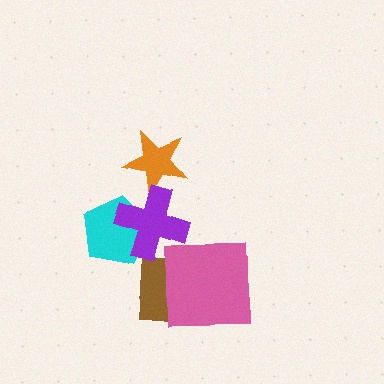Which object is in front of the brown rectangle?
The pink square is in front of the brown rectangle.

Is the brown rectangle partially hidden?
Yes, it is partially covered by another shape.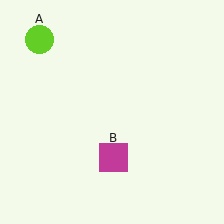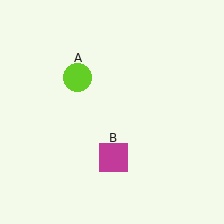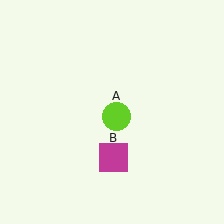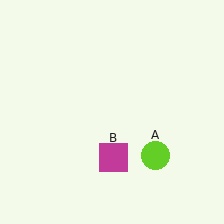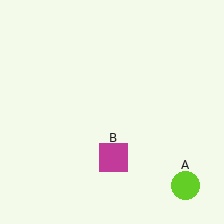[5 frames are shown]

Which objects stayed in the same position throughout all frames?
Magenta square (object B) remained stationary.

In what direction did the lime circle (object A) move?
The lime circle (object A) moved down and to the right.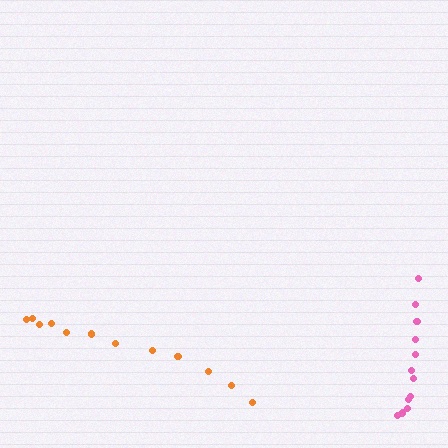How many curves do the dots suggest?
There are 2 distinct paths.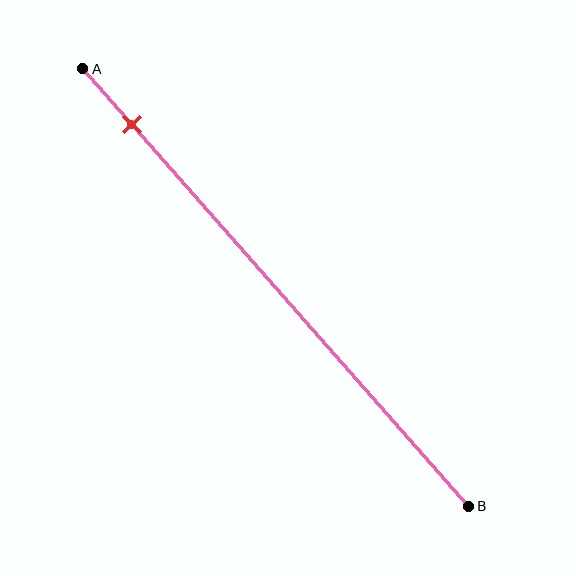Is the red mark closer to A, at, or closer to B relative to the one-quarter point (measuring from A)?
The red mark is closer to point A than the one-quarter point of segment AB.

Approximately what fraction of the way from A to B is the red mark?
The red mark is approximately 15% of the way from A to B.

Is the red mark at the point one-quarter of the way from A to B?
No, the mark is at about 15% from A, not at the 25% one-quarter point.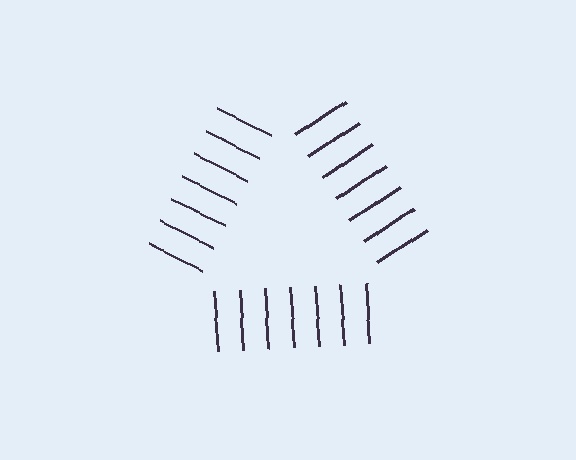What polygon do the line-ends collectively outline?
An illusory triangle — the line segments terminate on its edges but no continuous stroke is drawn.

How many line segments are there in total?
21 — 7 along each of the 3 edges.